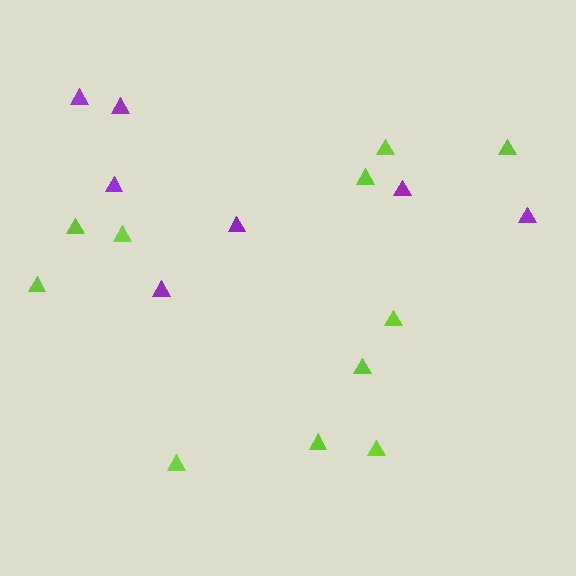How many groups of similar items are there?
There are 2 groups: one group of purple triangles (7) and one group of lime triangles (11).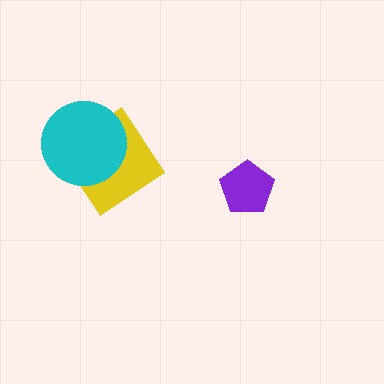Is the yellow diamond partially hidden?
Yes, it is partially covered by another shape.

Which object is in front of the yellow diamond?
The cyan circle is in front of the yellow diamond.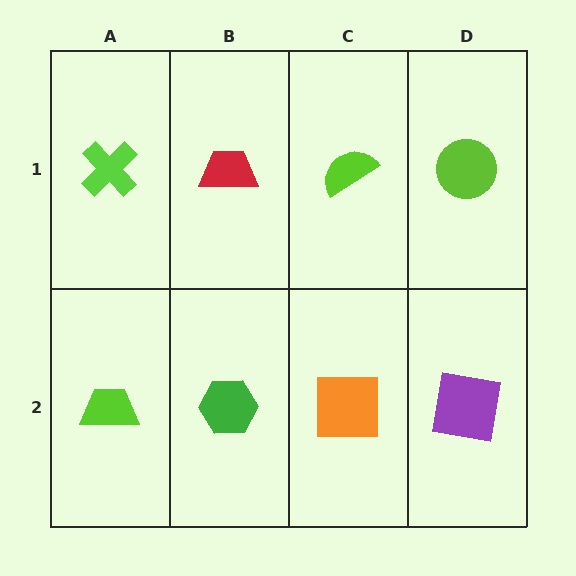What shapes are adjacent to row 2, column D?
A lime circle (row 1, column D), an orange square (row 2, column C).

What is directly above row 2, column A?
A lime cross.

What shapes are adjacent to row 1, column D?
A purple square (row 2, column D), a lime semicircle (row 1, column C).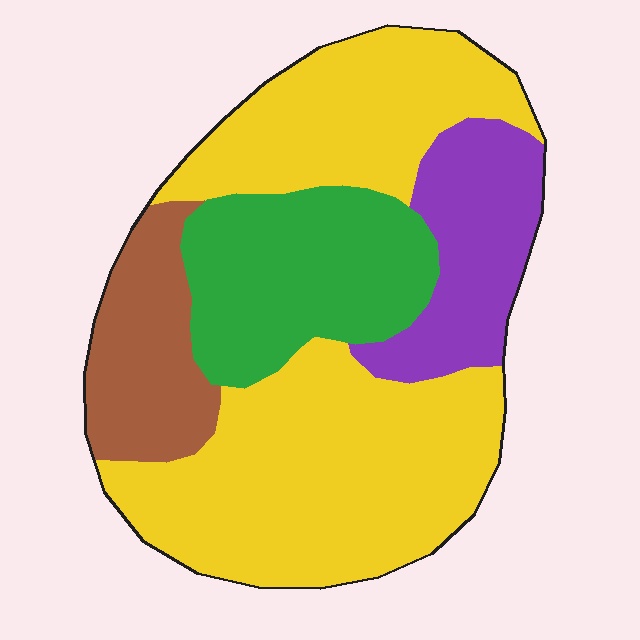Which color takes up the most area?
Yellow, at roughly 55%.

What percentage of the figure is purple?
Purple takes up about one eighth (1/8) of the figure.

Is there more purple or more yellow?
Yellow.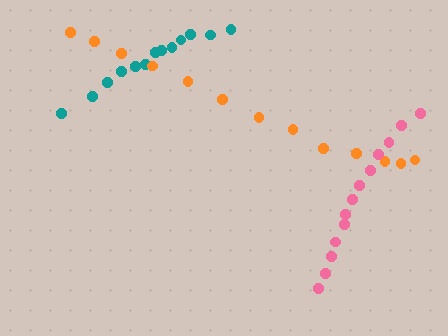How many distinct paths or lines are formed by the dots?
There are 3 distinct paths.